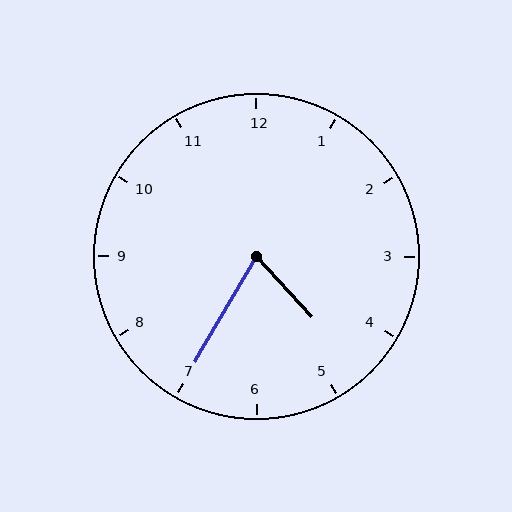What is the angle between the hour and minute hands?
Approximately 72 degrees.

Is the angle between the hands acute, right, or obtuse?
It is acute.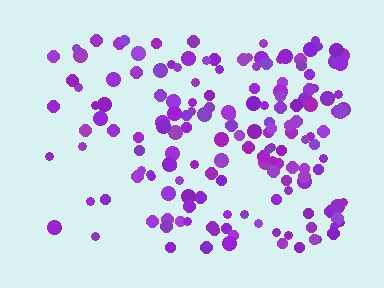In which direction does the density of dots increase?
From left to right, with the right side densest.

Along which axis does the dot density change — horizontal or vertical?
Horizontal.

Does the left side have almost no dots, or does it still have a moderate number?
Still a moderate number, just noticeably fewer than the right.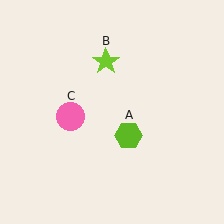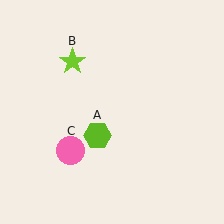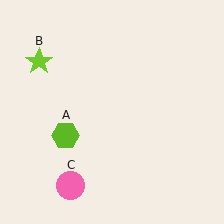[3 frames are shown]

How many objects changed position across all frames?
3 objects changed position: lime hexagon (object A), lime star (object B), pink circle (object C).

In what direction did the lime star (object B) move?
The lime star (object B) moved left.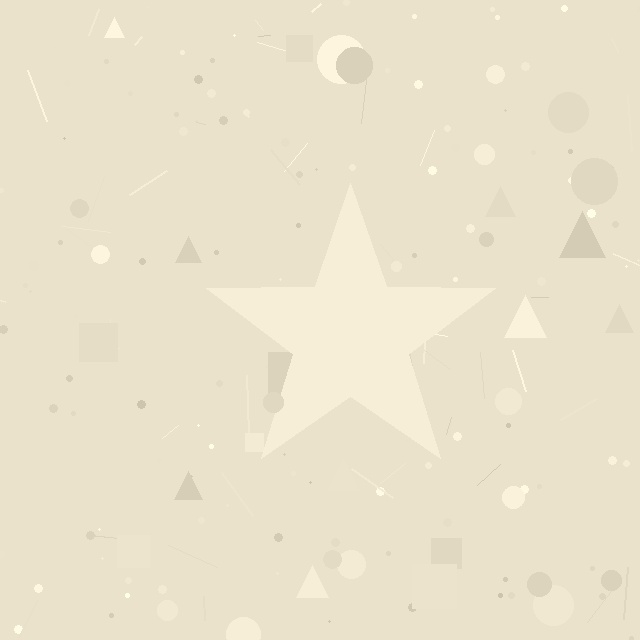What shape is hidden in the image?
A star is hidden in the image.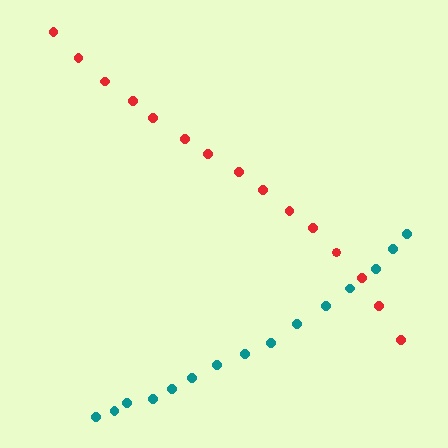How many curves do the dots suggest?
There are 2 distinct paths.